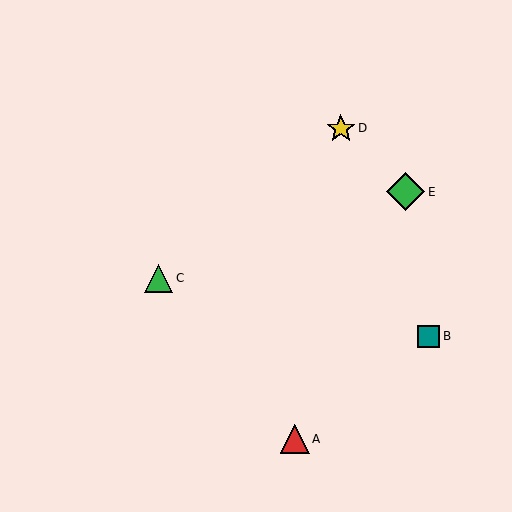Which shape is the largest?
The green diamond (labeled E) is the largest.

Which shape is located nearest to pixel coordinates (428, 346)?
The teal square (labeled B) at (429, 336) is nearest to that location.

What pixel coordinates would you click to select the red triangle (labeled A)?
Click at (295, 439) to select the red triangle A.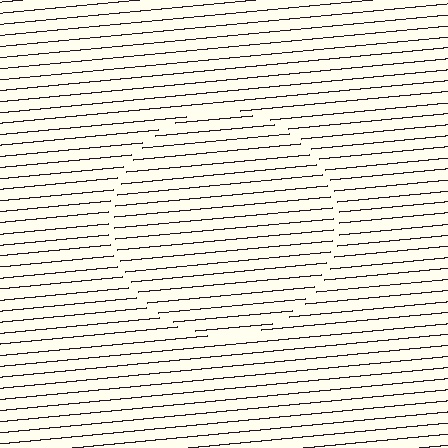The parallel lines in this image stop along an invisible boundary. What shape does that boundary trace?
An illusory circle. The interior of the shape contains the same grating, shifted by half a period — the contour is defined by the phase discontinuity where line-ends from the inner and outer gratings abut.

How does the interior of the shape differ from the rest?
The interior of the shape contains the same grating, shifted by half a period — the contour is defined by the phase discontinuity where line-ends from the inner and outer gratings abut.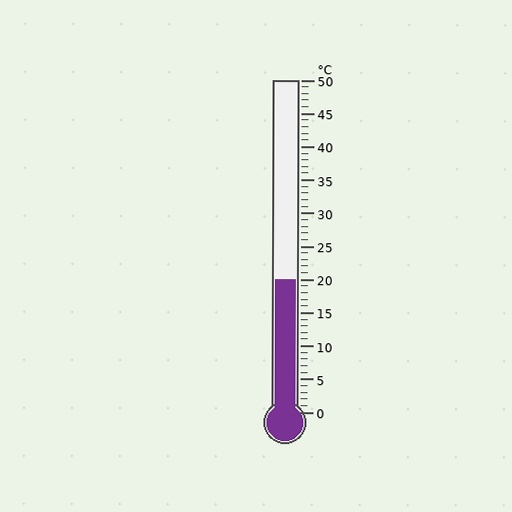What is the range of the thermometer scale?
The thermometer scale ranges from 0°C to 50°C.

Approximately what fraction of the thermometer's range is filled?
The thermometer is filled to approximately 40% of its range.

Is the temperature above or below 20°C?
The temperature is at 20°C.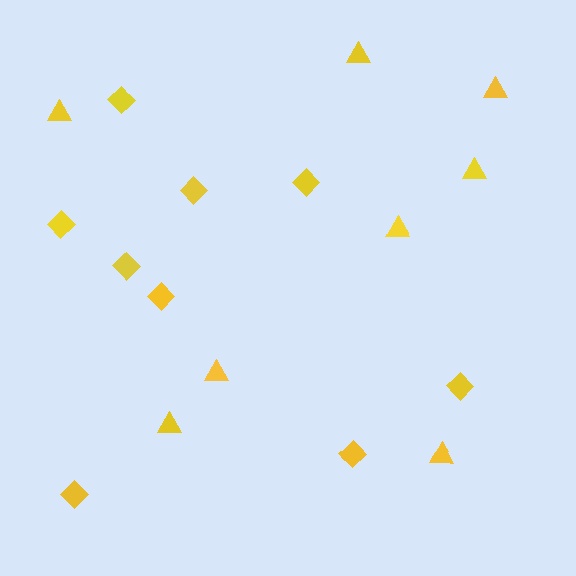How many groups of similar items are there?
There are 2 groups: one group of triangles (8) and one group of diamonds (9).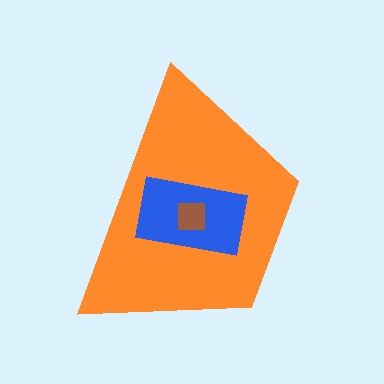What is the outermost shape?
The orange trapezoid.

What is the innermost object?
The brown square.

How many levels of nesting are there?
3.